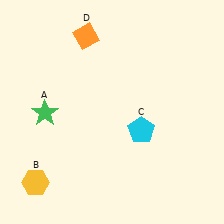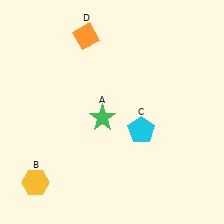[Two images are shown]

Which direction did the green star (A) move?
The green star (A) moved right.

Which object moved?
The green star (A) moved right.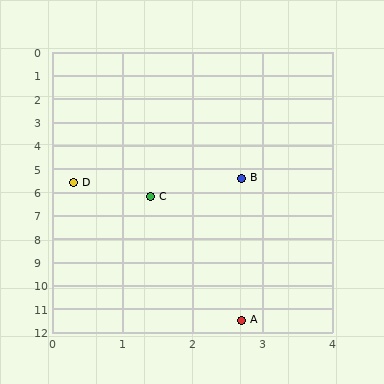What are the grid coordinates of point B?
Point B is at approximately (2.7, 5.4).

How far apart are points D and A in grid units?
Points D and A are about 6.4 grid units apart.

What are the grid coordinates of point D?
Point D is at approximately (0.3, 5.6).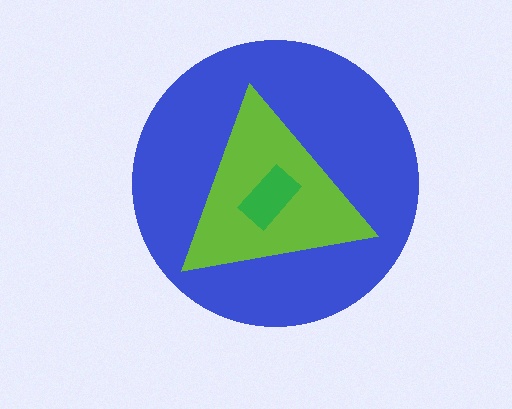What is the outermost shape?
The blue circle.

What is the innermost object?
The green rectangle.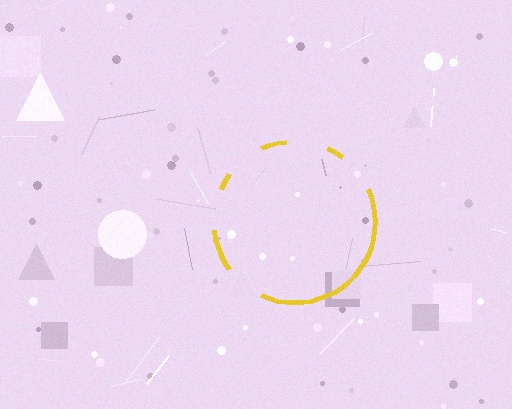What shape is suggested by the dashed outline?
The dashed outline suggests a circle.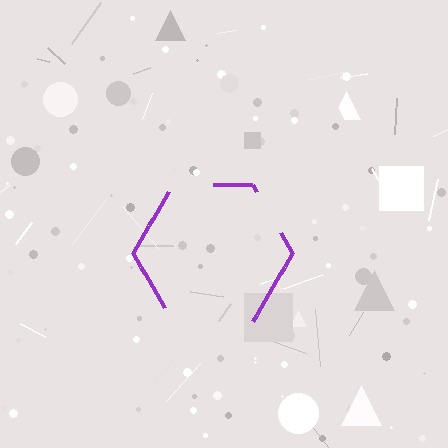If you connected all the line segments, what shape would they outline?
They would outline a hexagon.